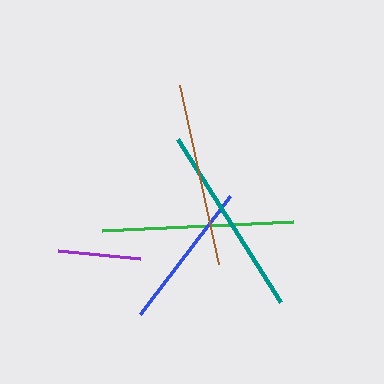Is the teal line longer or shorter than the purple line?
The teal line is longer than the purple line.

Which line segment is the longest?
The teal line is the longest at approximately 193 pixels.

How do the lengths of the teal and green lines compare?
The teal and green lines are approximately the same length.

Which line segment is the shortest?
The purple line is the shortest at approximately 82 pixels.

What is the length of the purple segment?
The purple segment is approximately 82 pixels long.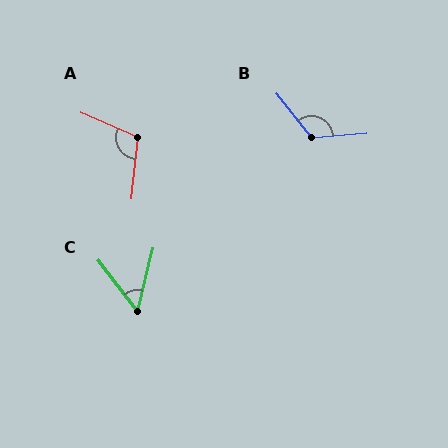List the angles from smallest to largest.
C (52°), A (108°), B (124°).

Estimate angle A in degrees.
Approximately 108 degrees.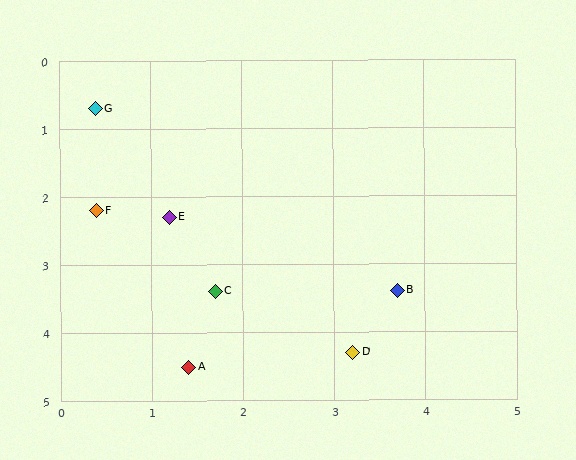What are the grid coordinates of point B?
Point B is at approximately (3.7, 3.4).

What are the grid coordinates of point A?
Point A is at approximately (1.4, 4.5).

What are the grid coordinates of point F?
Point F is at approximately (0.4, 2.2).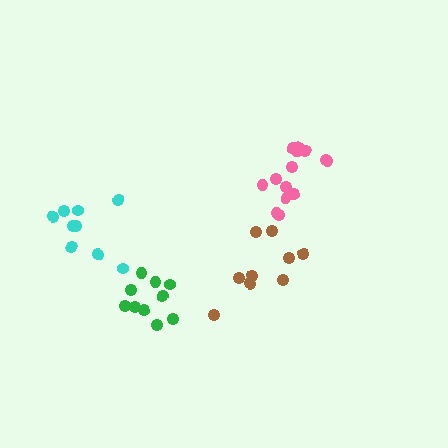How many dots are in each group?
Group 1: 9 dots, Group 2: 9 dots, Group 3: 14 dots, Group 4: 10 dots (42 total).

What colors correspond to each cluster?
The clusters are colored: brown, cyan, pink, green.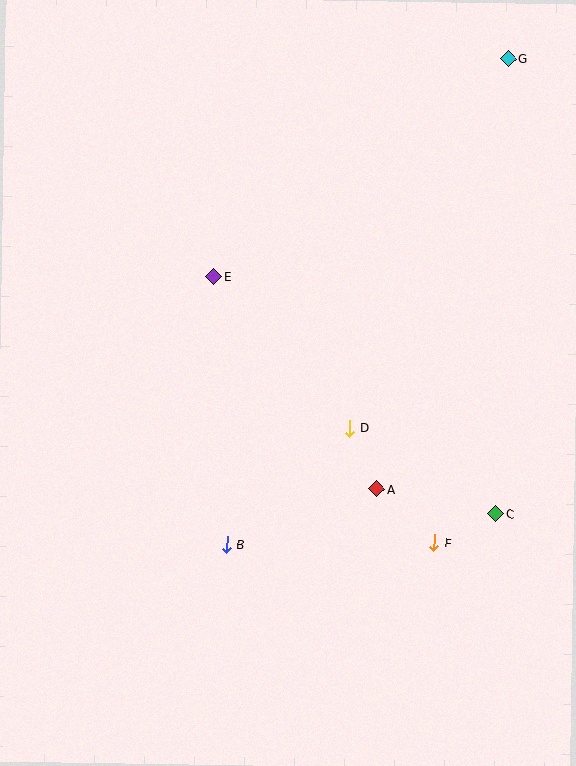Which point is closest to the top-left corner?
Point E is closest to the top-left corner.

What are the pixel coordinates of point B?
Point B is at (227, 545).